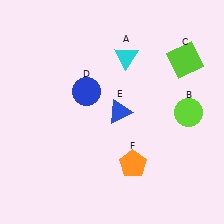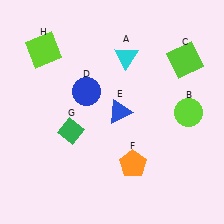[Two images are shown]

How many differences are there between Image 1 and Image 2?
There are 2 differences between the two images.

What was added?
A green diamond (G), a lime square (H) were added in Image 2.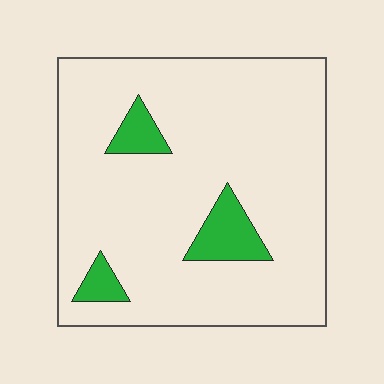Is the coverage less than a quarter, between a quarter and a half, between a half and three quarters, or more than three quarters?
Less than a quarter.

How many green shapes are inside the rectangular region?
3.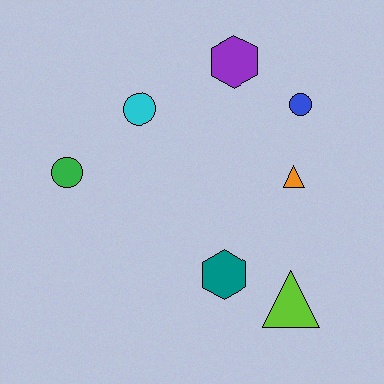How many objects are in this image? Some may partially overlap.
There are 7 objects.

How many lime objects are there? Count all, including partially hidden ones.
There is 1 lime object.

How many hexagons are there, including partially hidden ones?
There are 2 hexagons.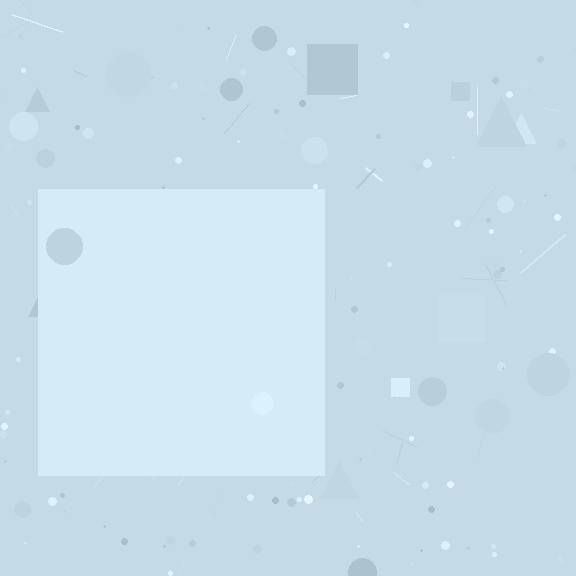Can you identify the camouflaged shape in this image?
The camouflaged shape is a square.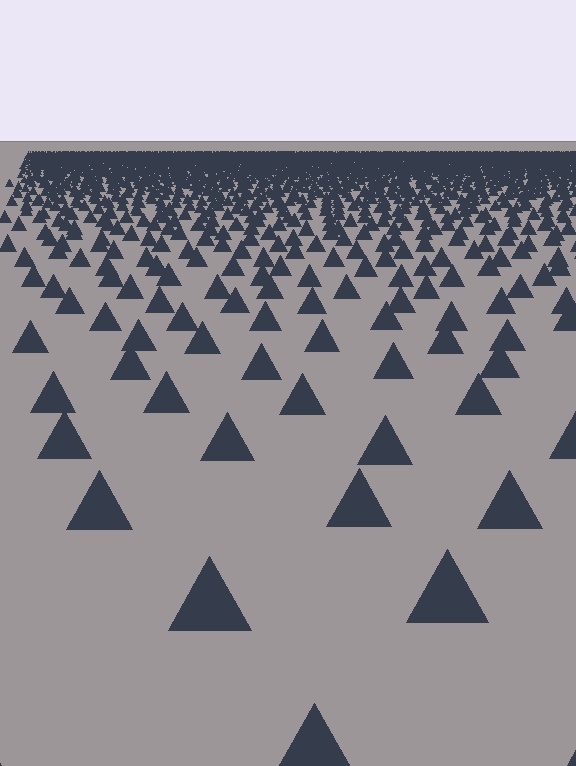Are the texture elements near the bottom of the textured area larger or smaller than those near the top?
Larger. Near the bottom, elements are closer to the viewer and appear at a bigger on-screen size.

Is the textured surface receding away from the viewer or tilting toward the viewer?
The surface is receding away from the viewer. Texture elements get smaller and denser toward the top.